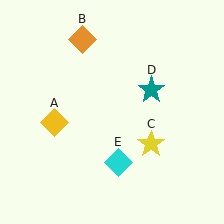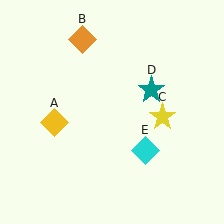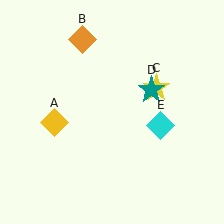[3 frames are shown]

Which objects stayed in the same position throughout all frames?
Yellow diamond (object A) and orange diamond (object B) and teal star (object D) remained stationary.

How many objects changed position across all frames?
2 objects changed position: yellow star (object C), cyan diamond (object E).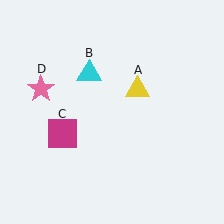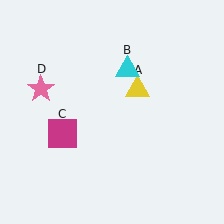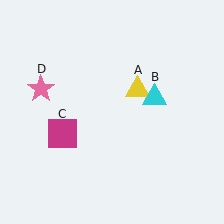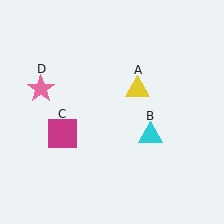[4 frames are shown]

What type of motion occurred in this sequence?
The cyan triangle (object B) rotated clockwise around the center of the scene.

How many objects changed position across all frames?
1 object changed position: cyan triangle (object B).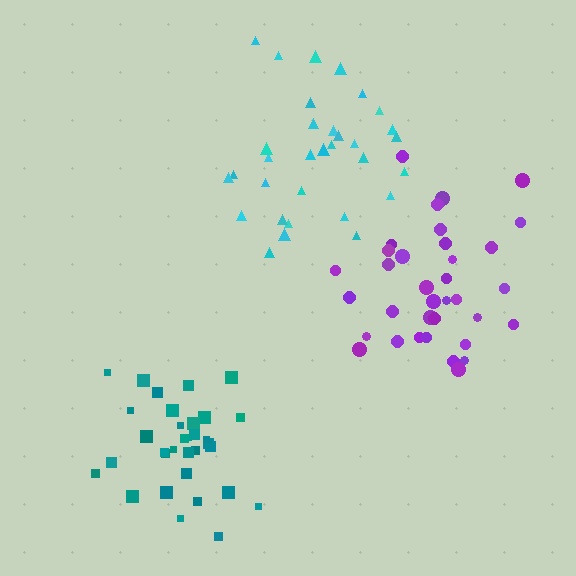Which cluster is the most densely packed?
Teal.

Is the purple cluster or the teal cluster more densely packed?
Teal.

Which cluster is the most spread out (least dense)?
Cyan.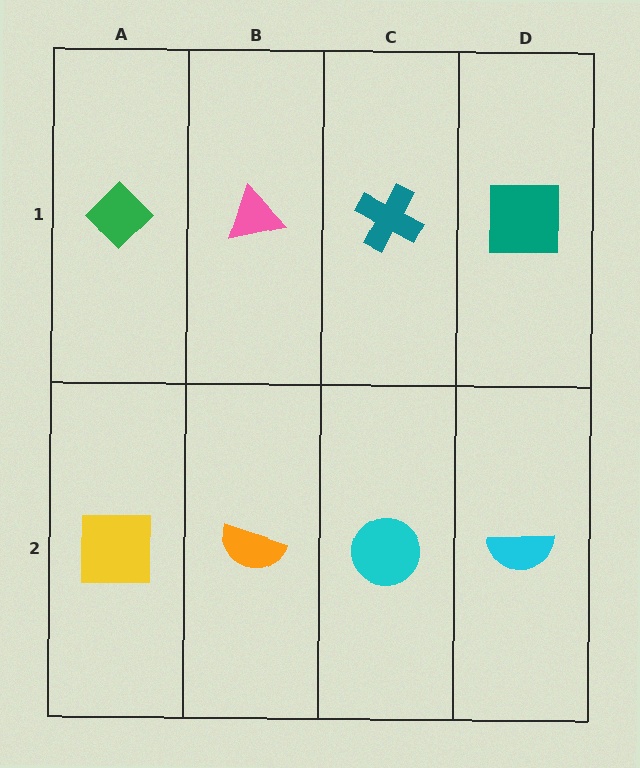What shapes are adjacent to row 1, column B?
An orange semicircle (row 2, column B), a green diamond (row 1, column A), a teal cross (row 1, column C).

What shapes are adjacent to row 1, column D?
A cyan semicircle (row 2, column D), a teal cross (row 1, column C).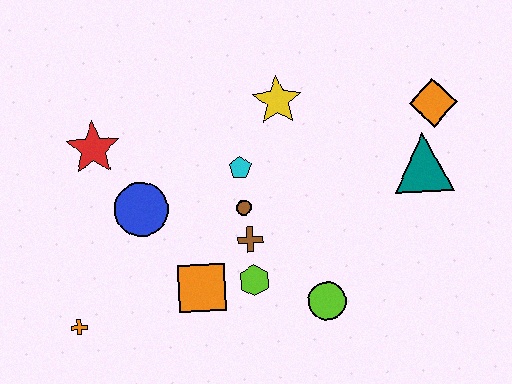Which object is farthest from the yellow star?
The orange cross is farthest from the yellow star.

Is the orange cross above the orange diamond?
No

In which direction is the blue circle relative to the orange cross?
The blue circle is above the orange cross.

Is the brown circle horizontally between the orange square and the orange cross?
No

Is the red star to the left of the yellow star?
Yes